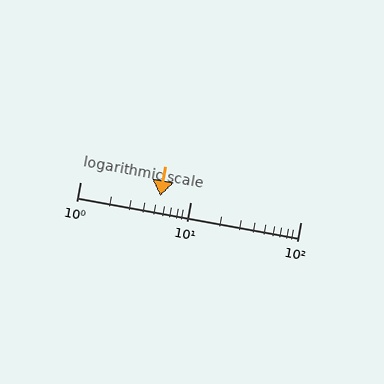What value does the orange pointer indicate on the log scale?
The pointer indicates approximately 5.3.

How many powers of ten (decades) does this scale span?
The scale spans 2 decades, from 1 to 100.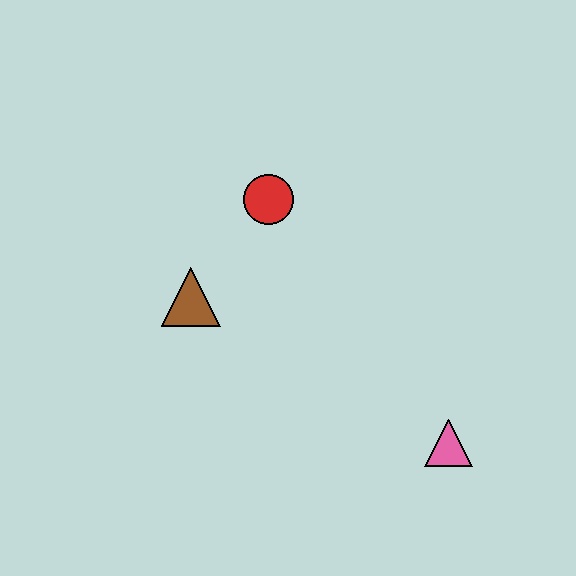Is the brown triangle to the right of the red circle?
No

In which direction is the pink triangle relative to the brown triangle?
The pink triangle is to the right of the brown triangle.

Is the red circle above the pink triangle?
Yes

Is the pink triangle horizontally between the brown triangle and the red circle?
No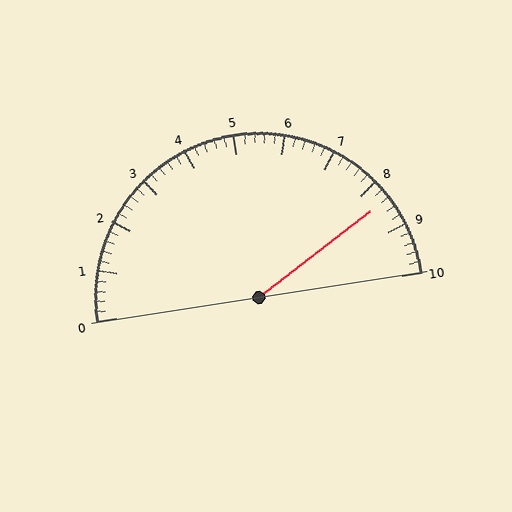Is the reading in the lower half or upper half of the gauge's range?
The reading is in the upper half of the range (0 to 10).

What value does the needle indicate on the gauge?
The needle indicates approximately 8.4.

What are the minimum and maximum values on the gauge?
The gauge ranges from 0 to 10.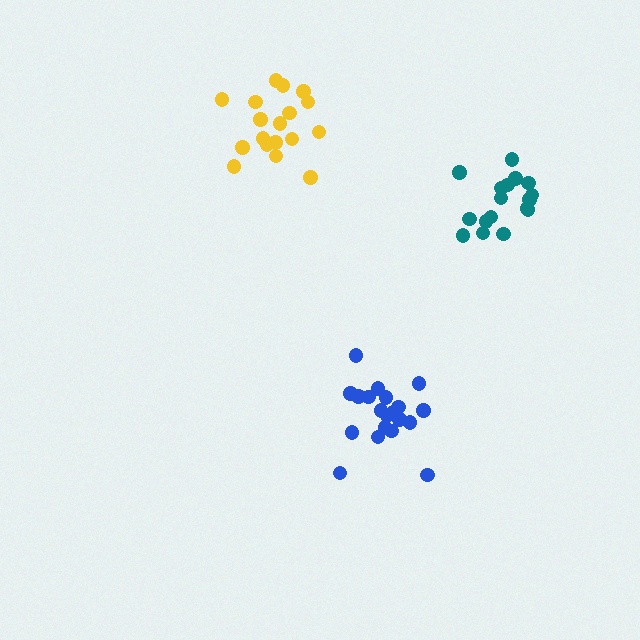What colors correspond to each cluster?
The clusters are colored: blue, yellow, teal.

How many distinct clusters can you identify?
There are 3 distinct clusters.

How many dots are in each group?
Group 1: 20 dots, Group 2: 18 dots, Group 3: 17 dots (55 total).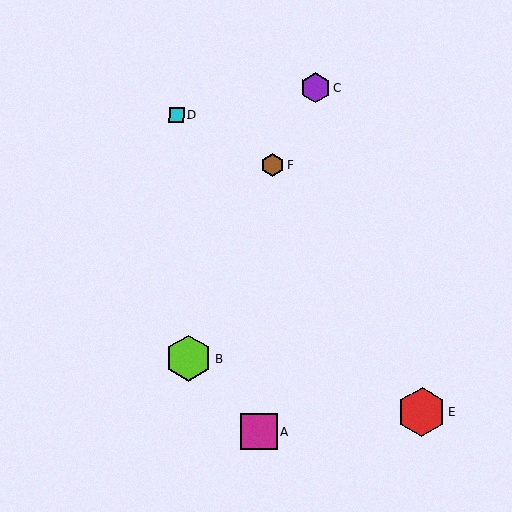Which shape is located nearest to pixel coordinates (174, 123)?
The cyan square (labeled D) at (177, 115) is nearest to that location.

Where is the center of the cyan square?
The center of the cyan square is at (177, 115).